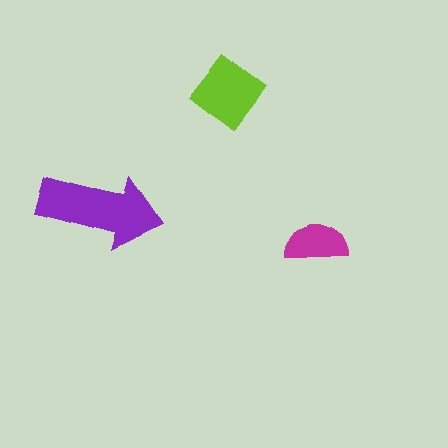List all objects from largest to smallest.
The purple arrow, the lime diamond, the magenta semicircle.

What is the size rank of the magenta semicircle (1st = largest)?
3rd.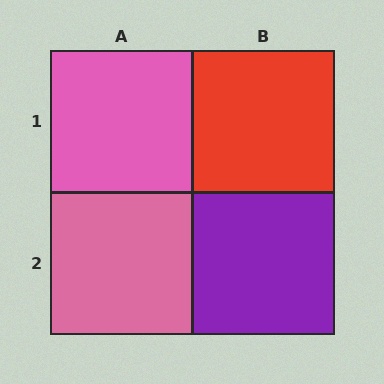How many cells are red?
1 cell is red.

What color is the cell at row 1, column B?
Red.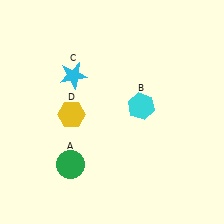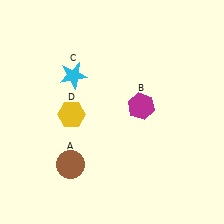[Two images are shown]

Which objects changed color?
A changed from green to brown. B changed from cyan to magenta.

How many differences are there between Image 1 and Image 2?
There are 2 differences between the two images.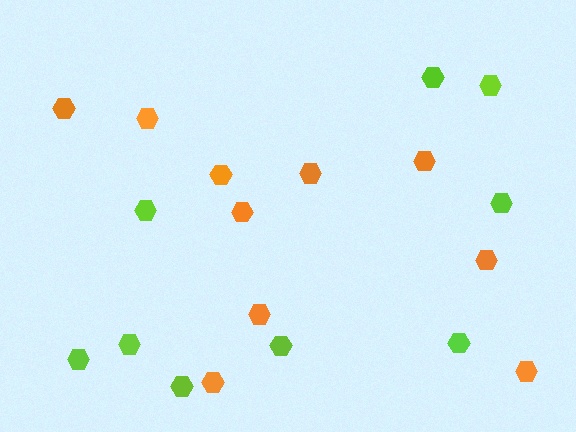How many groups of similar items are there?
There are 2 groups: one group of orange hexagons (10) and one group of lime hexagons (9).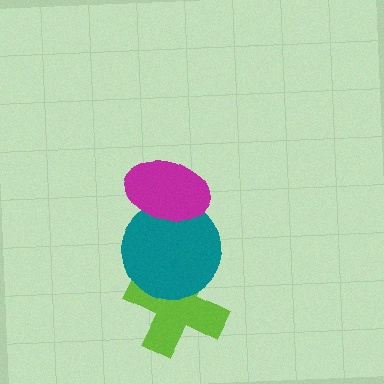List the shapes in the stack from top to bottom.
From top to bottom: the magenta ellipse, the teal circle, the lime cross.